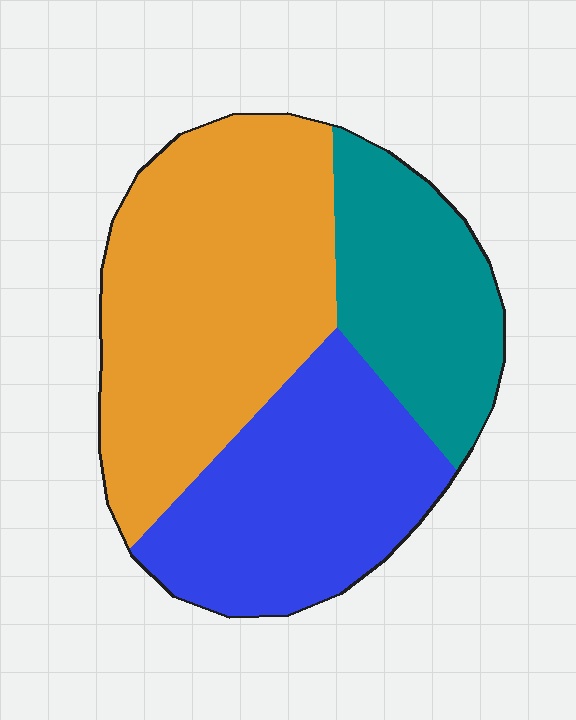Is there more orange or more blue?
Orange.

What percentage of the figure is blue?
Blue covers 32% of the figure.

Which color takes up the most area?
Orange, at roughly 45%.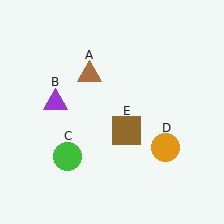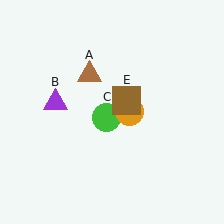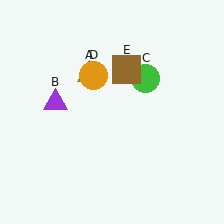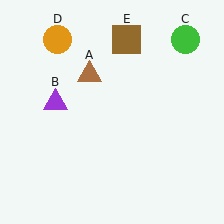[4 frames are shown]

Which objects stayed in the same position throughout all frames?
Brown triangle (object A) and purple triangle (object B) remained stationary.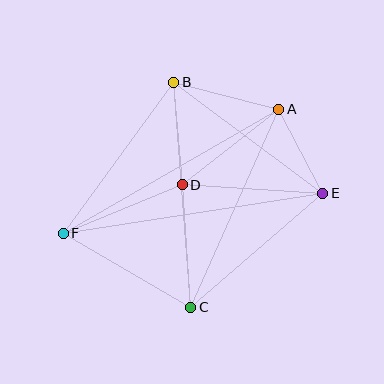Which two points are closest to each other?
Points A and E are closest to each other.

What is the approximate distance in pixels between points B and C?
The distance between B and C is approximately 226 pixels.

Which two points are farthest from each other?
Points E and F are farthest from each other.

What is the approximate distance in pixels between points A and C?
The distance between A and C is approximately 216 pixels.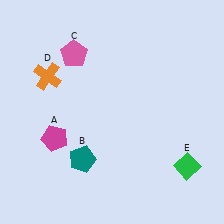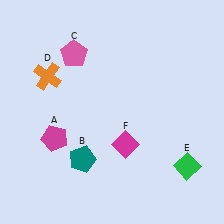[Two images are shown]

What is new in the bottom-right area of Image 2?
A magenta diamond (F) was added in the bottom-right area of Image 2.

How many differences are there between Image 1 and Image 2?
There is 1 difference between the two images.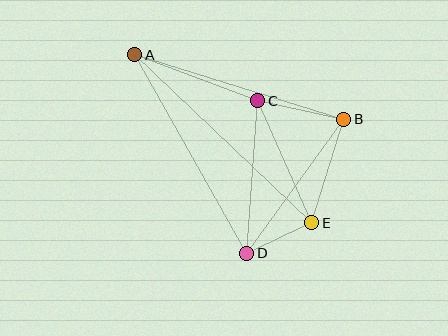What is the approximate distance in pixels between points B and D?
The distance between B and D is approximately 165 pixels.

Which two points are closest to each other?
Points D and E are closest to each other.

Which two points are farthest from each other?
Points A and E are farthest from each other.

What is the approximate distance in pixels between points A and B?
The distance between A and B is approximately 219 pixels.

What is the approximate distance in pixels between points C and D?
The distance between C and D is approximately 153 pixels.